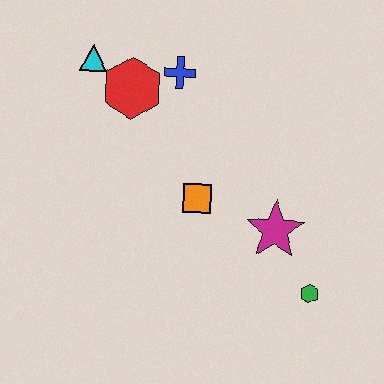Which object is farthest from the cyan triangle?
The green hexagon is farthest from the cyan triangle.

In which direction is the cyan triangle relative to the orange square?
The cyan triangle is above the orange square.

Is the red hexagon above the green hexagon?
Yes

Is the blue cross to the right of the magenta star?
No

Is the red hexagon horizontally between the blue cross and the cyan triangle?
Yes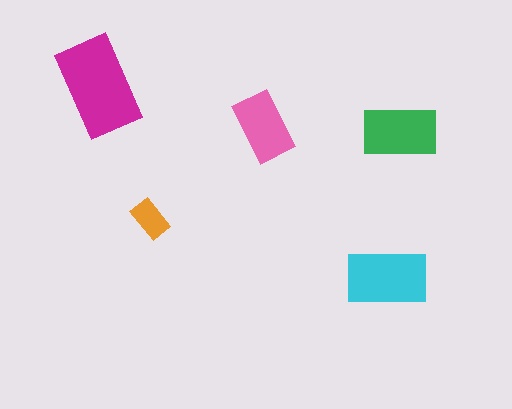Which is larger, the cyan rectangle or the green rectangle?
The cyan one.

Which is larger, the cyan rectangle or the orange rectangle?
The cyan one.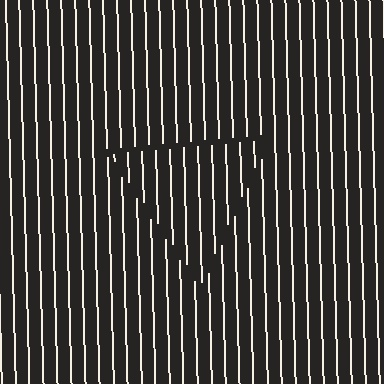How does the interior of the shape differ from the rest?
The interior of the shape contains the same grating, shifted by half a period — the contour is defined by the phase discontinuity where line-ends from the inner and outer gratings abut.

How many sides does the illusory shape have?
3 sides — the line-ends trace a triangle.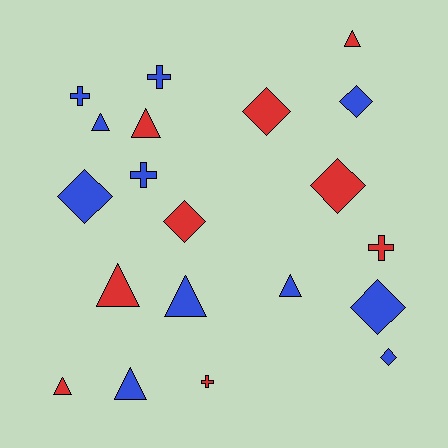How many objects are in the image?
There are 20 objects.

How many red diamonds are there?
There are 3 red diamonds.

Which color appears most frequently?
Blue, with 11 objects.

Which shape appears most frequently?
Triangle, with 8 objects.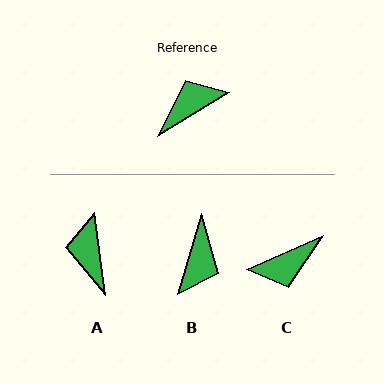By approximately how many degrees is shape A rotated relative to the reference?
Approximately 66 degrees counter-clockwise.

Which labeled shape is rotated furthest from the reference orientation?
C, about 172 degrees away.